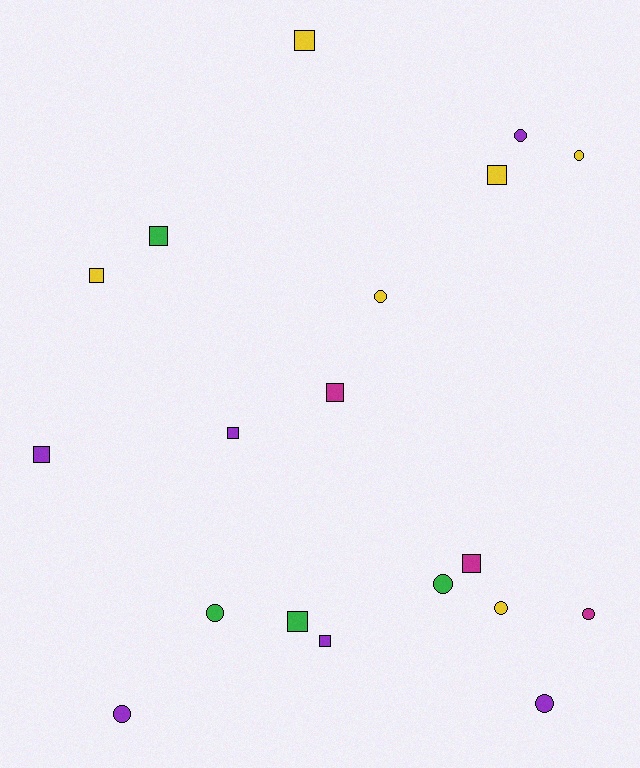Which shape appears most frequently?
Square, with 10 objects.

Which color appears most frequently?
Yellow, with 6 objects.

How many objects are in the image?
There are 19 objects.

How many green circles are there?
There are 2 green circles.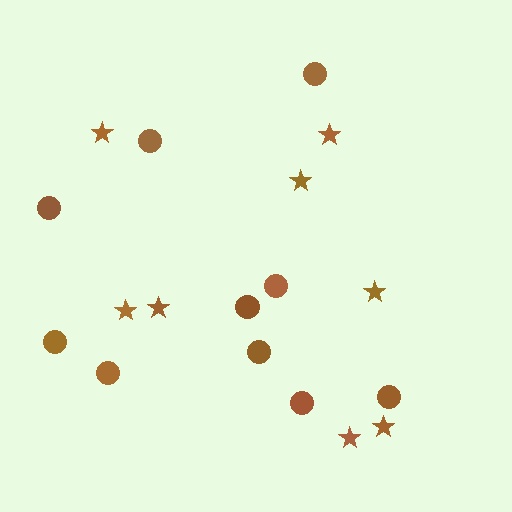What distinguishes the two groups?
There are 2 groups: one group of stars (8) and one group of circles (10).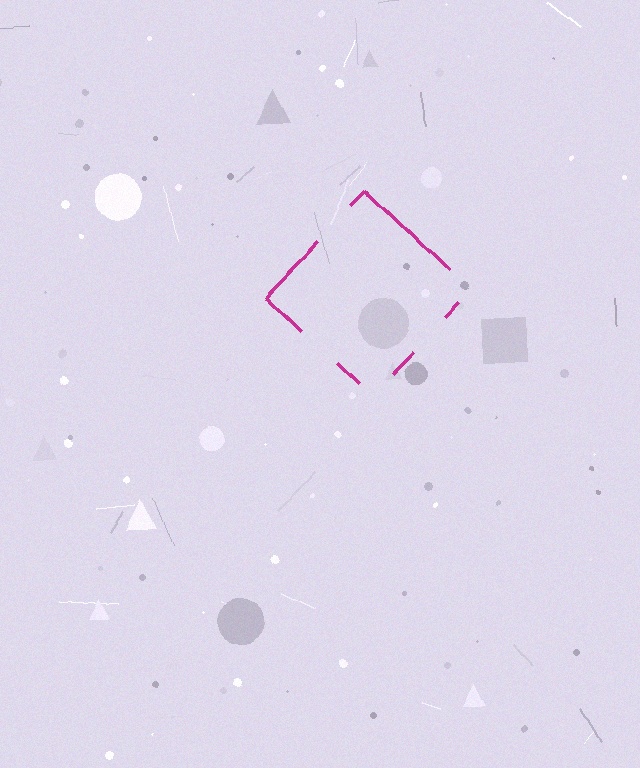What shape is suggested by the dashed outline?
The dashed outline suggests a diamond.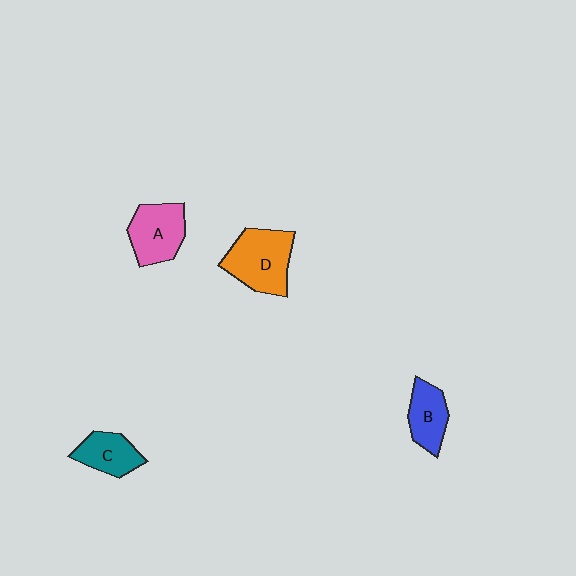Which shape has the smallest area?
Shape C (teal).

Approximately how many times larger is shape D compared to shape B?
Approximately 1.6 times.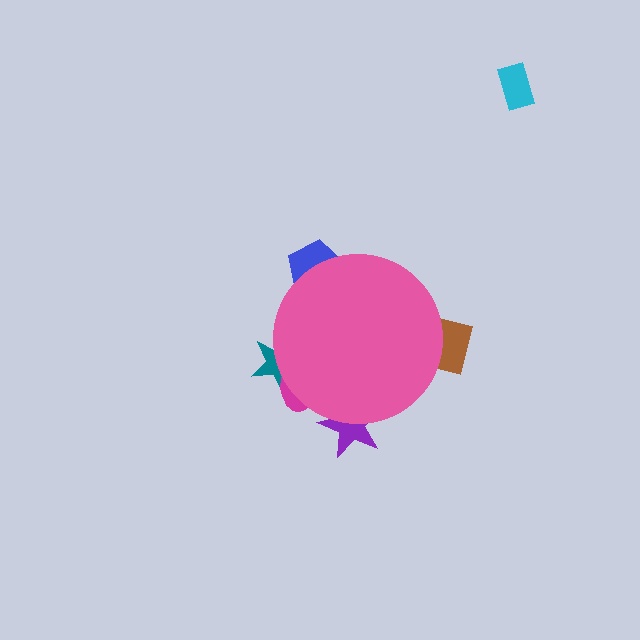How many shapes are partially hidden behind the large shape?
5 shapes are partially hidden.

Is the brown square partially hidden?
Yes, the brown square is partially hidden behind the pink circle.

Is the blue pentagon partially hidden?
Yes, the blue pentagon is partially hidden behind the pink circle.